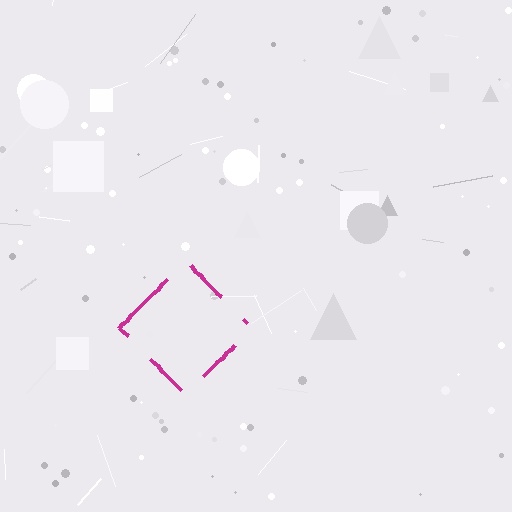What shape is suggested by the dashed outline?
The dashed outline suggests a diamond.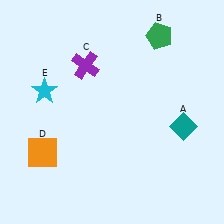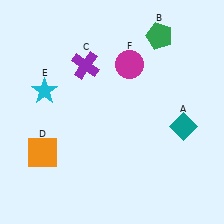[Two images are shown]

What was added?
A magenta circle (F) was added in Image 2.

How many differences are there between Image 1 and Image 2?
There is 1 difference between the two images.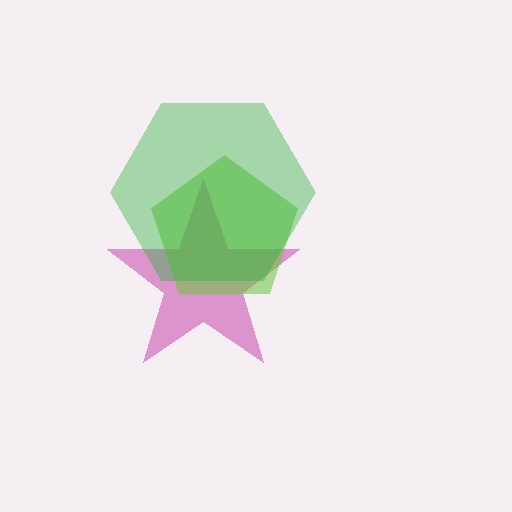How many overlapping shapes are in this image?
There are 3 overlapping shapes in the image.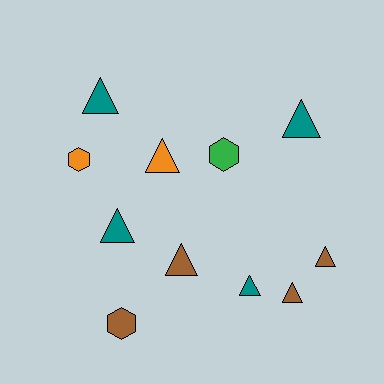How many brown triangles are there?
There are 3 brown triangles.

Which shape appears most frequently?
Triangle, with 8 objects.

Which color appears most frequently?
Brown, with 4 objects.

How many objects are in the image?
There are 11 objects.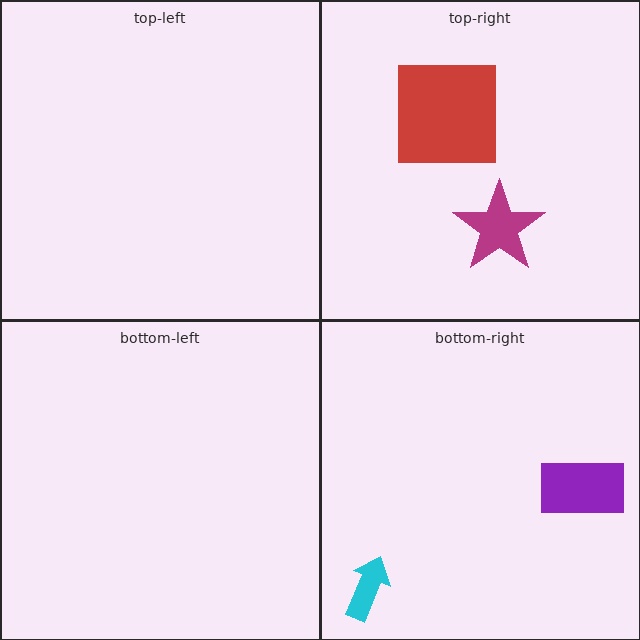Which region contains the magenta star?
The top-right region.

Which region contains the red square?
The top-right region.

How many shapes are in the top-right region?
2.